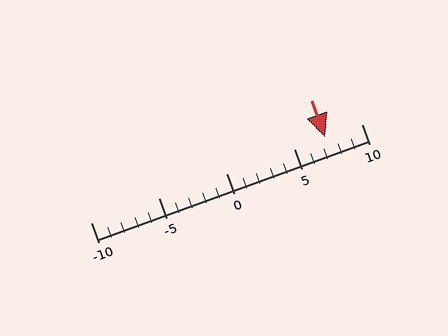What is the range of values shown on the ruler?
The ruler shows values from -10 to 10.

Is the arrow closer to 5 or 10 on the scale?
The arrow is closer to 5.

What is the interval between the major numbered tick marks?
The major tick marks are spaced 5 units apart.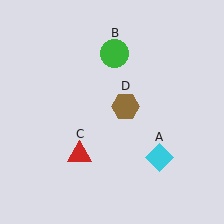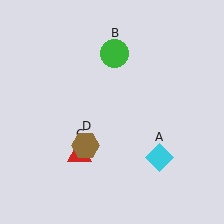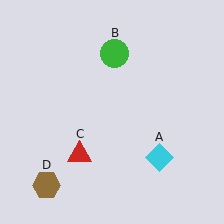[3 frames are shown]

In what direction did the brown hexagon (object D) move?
The brown hexagon (object D) moved down and to the left.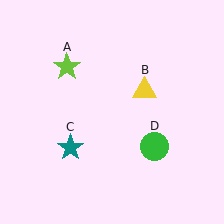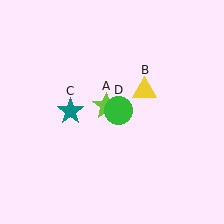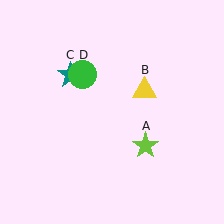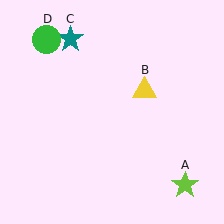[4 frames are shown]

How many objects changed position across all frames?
3 objects changed position: lime star (object A), teal star (object C), green circle (object D).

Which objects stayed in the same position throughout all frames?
Yellow triangle (object B) remained stationary.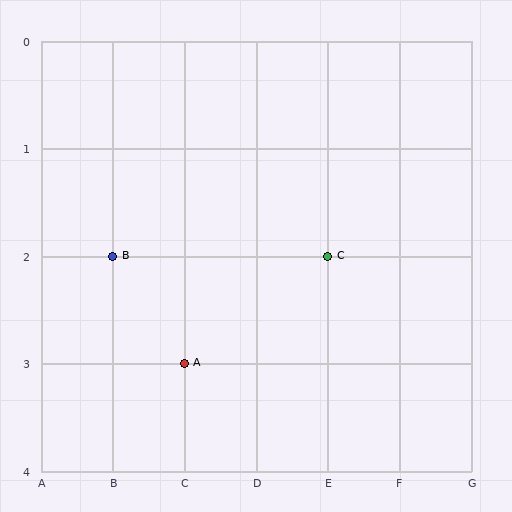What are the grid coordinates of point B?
Point B is at grid coordinates (B, 2).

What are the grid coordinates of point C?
Point C is at grid coordinates (E, 2).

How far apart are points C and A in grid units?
Points C and A are 2 columns and 1 row apart (about 2.2 grid units diagonally).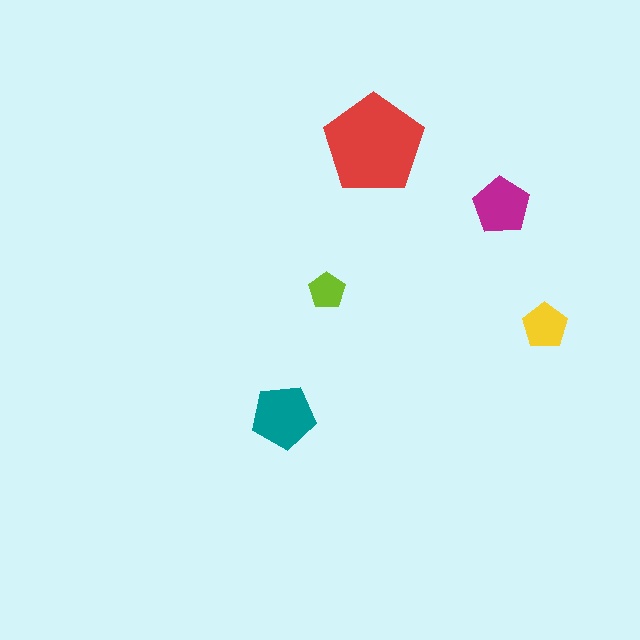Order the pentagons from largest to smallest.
the red one, the teal one, the magenta one, the yellow one, the lime one.